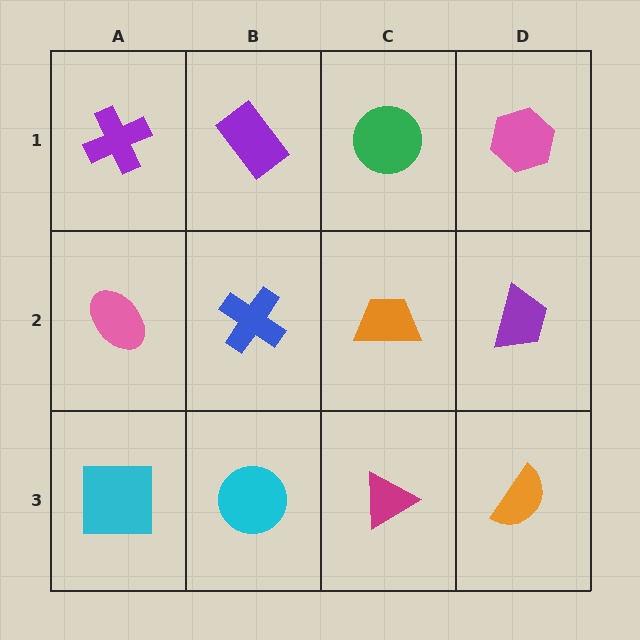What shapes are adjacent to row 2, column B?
A purple rectangle (row 1, column B), a cyan circle (row 3, column B), a pink ellipse (row 2, column A), an orange trapezoid (row 2, column C).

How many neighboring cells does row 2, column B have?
4.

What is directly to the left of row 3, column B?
A cyan square.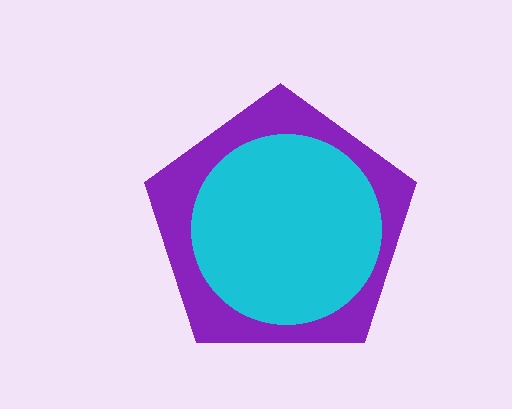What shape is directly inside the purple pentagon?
The cyan circle.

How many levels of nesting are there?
2.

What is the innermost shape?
The cyan circle.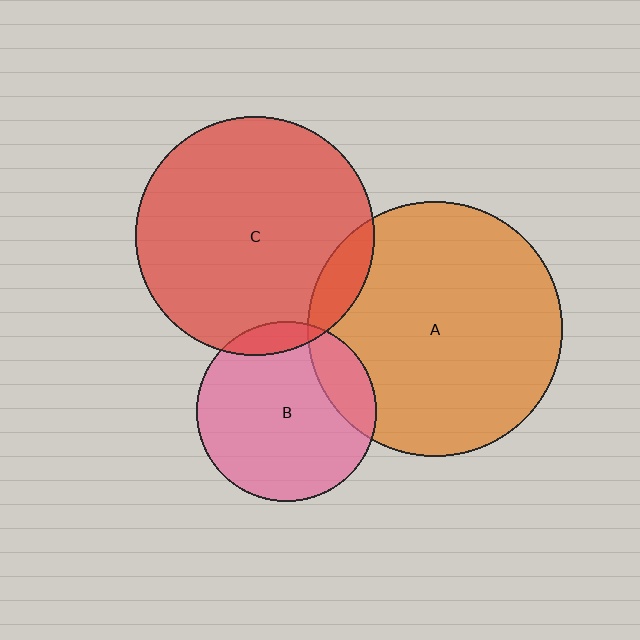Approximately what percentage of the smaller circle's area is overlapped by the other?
Approximately 10%.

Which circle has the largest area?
Circle A (orange).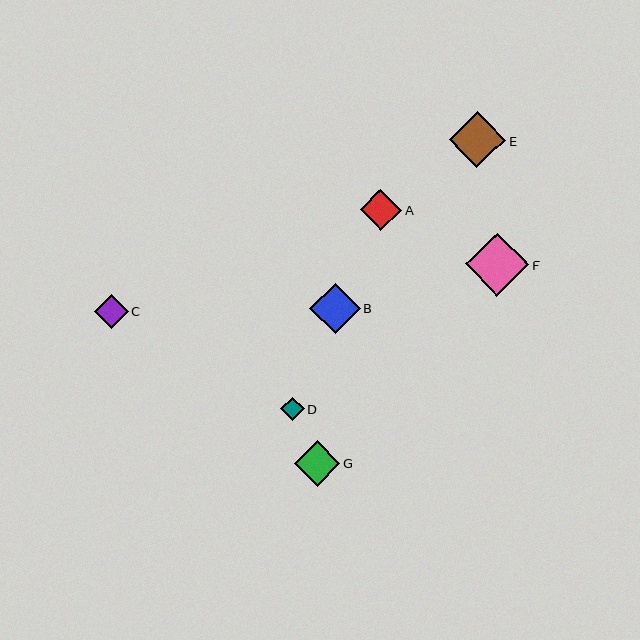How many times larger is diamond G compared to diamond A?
Diamond G is approximately 1.1 times the size of diamond A.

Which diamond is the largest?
Diamond F is the largest with a size of approximately 63 pixels.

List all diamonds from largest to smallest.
From largest to smallest: F, E, B, G, A, C, D.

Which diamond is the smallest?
Diamond D is the smallest with a size of approximately 23 pixels.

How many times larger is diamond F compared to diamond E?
Diamond F is approximately 1.1 times the size of diamond E.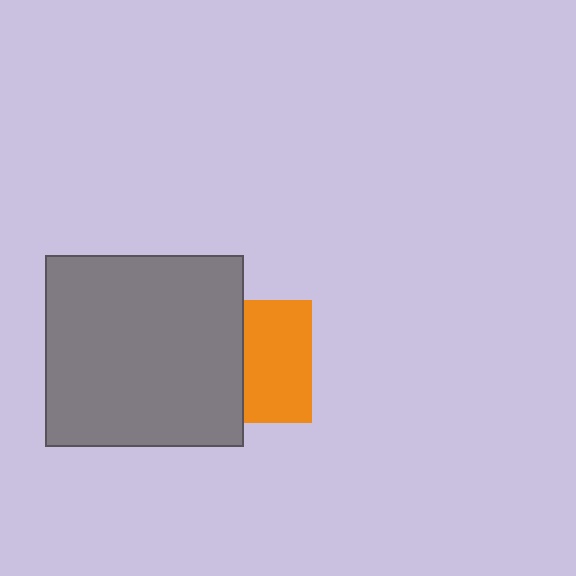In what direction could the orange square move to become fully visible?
The orange square could move right. That would shift it out from behind the gray rectangle entirely.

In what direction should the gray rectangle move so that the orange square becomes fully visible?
The gray rectangle should move left. That is the shortest direction to clear the overlap and leave the orange square fully visible.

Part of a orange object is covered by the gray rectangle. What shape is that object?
It is a square.